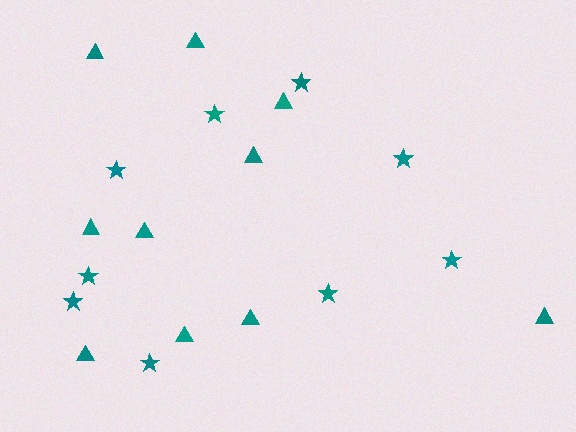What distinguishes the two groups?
There are 2 groups: one group of triangles (10) and one group of stars (9).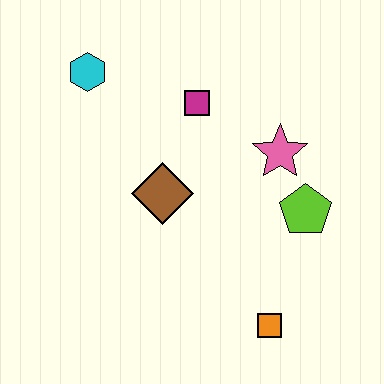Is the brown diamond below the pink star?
Yes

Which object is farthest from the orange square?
The cyan hexagon is farthest from the orange square.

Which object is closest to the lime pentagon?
The pink star is closest to the lime pentagon.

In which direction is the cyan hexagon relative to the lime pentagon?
The cyan hexagon is to the left of the lime pentagon.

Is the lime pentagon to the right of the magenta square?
Yes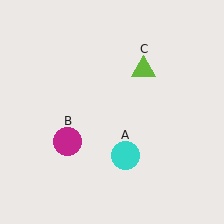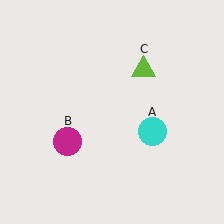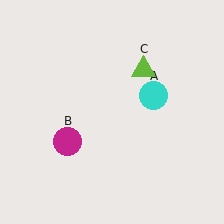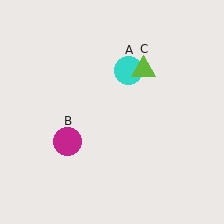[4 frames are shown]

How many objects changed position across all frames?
1 object changed position: cyan circle (object A).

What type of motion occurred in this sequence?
The cyan circle (object A) rotated counterclockwise around the center of the scene.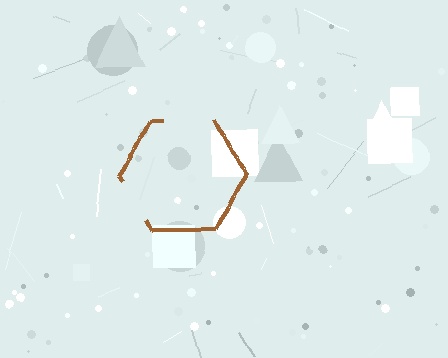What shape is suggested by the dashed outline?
The dashed outline suggests a hexagon.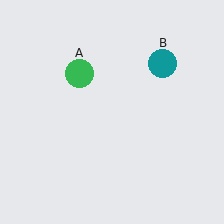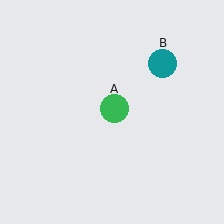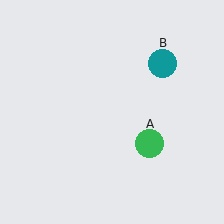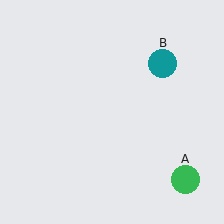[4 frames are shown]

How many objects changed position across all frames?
1 object changed position: green circle (object A).